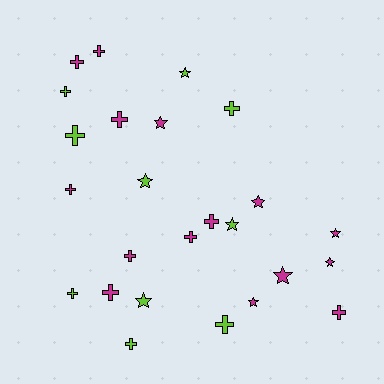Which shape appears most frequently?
Cross, with 15 objects.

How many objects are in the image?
There are 25 objects.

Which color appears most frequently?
Magenta, with 15 objects.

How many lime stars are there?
There are 4 lime stars.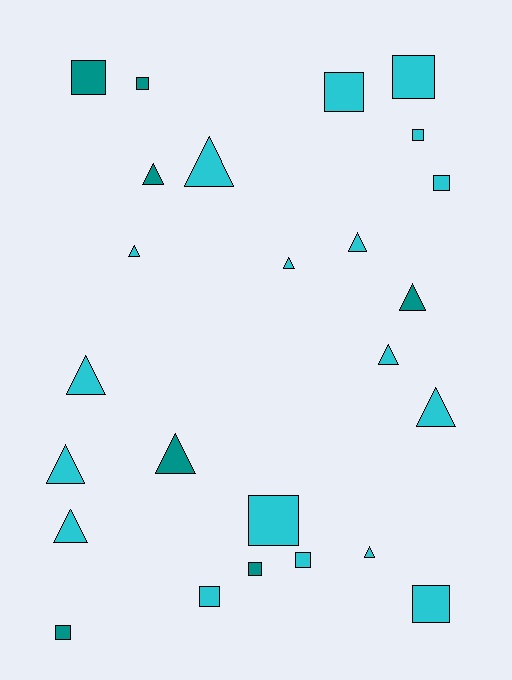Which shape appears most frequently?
Triangle, with 13 objects.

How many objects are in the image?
There are 25 objects.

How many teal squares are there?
There are 4 teal squares.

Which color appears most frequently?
Cyan, with 18 objects.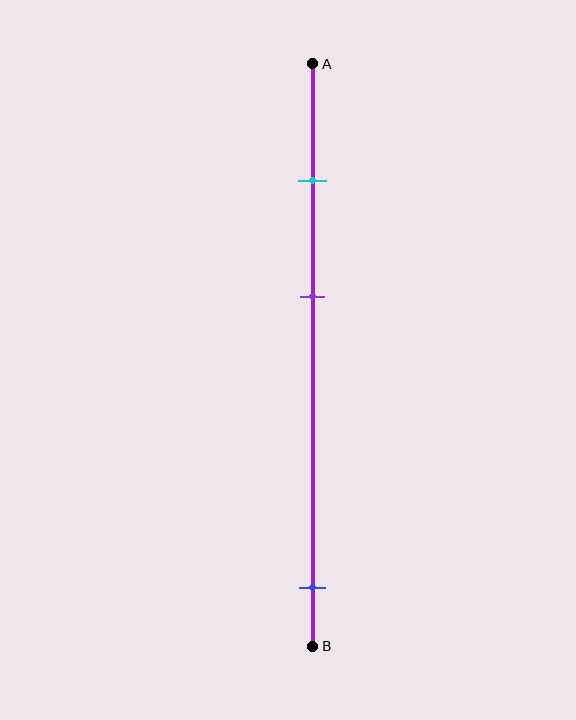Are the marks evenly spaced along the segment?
No, the marks are not evenly spaced.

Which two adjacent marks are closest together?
The cyan and purple marks are the closest adjacent pair.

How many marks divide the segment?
There are 3 marks dividing the segment.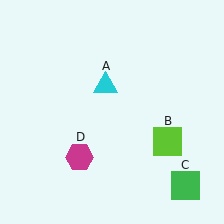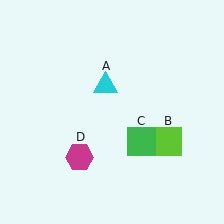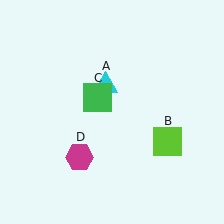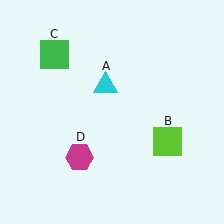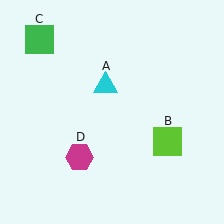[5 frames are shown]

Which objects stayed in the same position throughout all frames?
Cyan triangle (object A) and lime square (object B) and magenta hexagon (object D) remained stationary.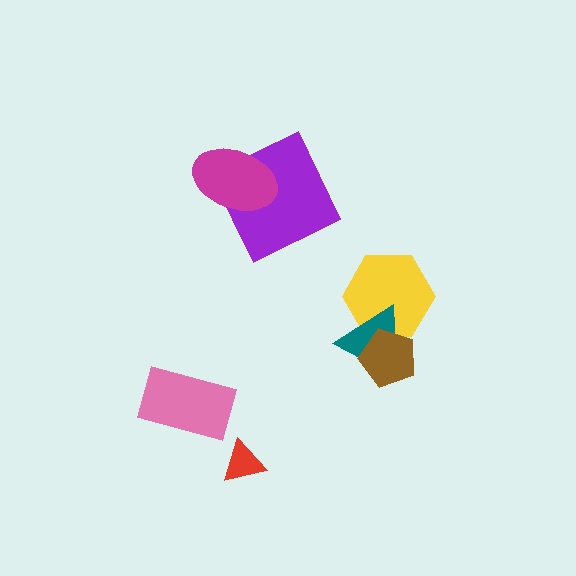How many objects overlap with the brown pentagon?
2 objects overlap with the brown pentagon.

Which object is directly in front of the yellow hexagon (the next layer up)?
The teal triangle is directly in front of the yellow hexagon.